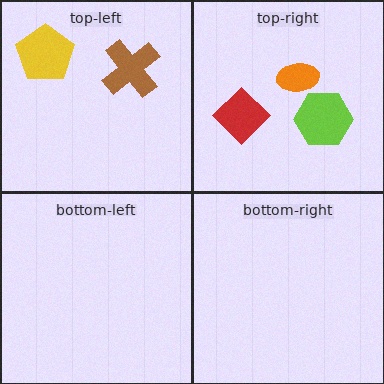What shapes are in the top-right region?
The red diamond, the orange ellipse, the lime hexagon.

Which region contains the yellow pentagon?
The top-left region.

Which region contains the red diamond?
The top-right region.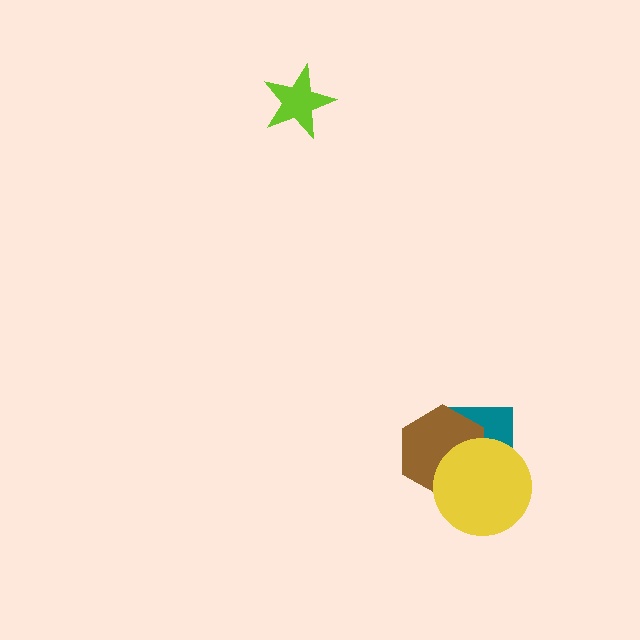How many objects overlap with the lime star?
0 objects overlap with the lime star.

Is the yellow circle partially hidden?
No, no other shape covers it.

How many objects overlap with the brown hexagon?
2 objects overlap with the brown hexagon.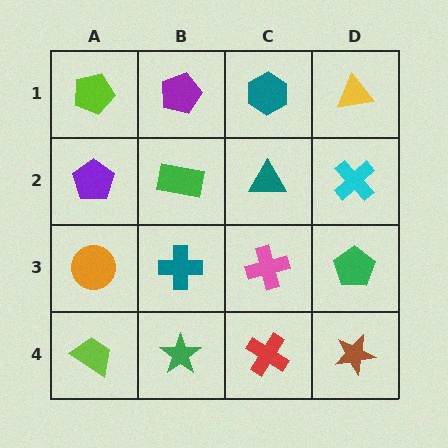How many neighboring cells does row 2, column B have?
4.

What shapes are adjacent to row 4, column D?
A green pentagon (row 3, column D), a red cross (row 4, column C).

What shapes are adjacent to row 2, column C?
A teal hexagon (row 1, column C), a pink cross (row 3, column C), a green rectangle (row 2, column B), a cyan cross (row 2, column D).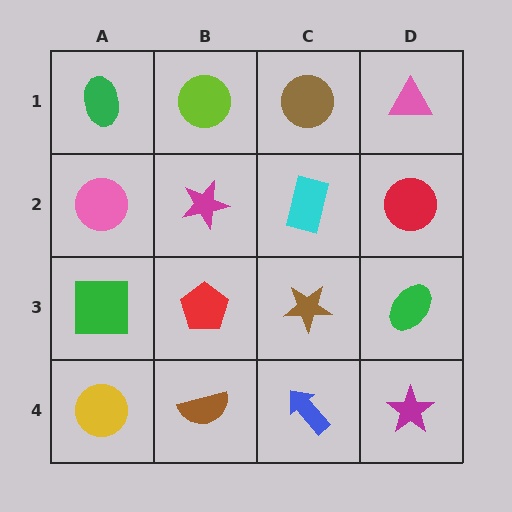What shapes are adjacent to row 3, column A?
A pink circle (row 2, column A), a yellow circle (row 4, column A), a red pentagon (row 3, column B).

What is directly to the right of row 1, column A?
A lime circle.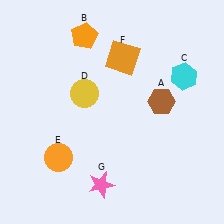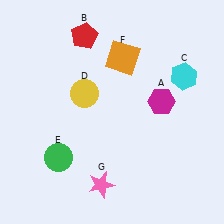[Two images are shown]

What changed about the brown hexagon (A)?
In Image 1, A is brown. In Image 2, it changed to magenta.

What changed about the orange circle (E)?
In Image 1, E is orange. In Image 2, it changed to green.